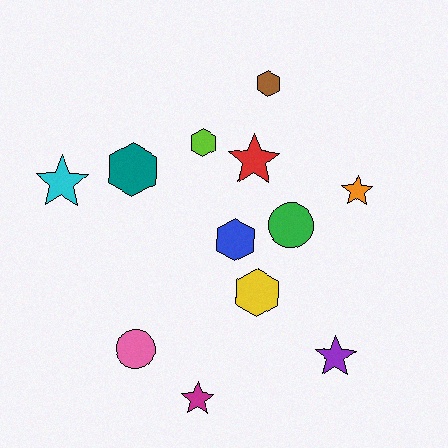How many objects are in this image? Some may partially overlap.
There are 12 objects.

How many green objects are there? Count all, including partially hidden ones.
There is 1 green object.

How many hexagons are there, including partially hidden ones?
There are 5 hexagons.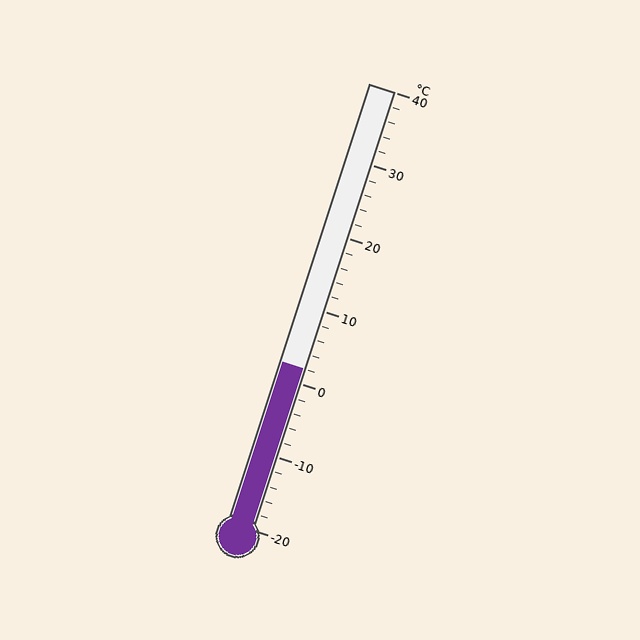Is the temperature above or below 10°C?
The temperature is below 10°C.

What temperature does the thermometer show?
The thermometer shows approximately 2°C.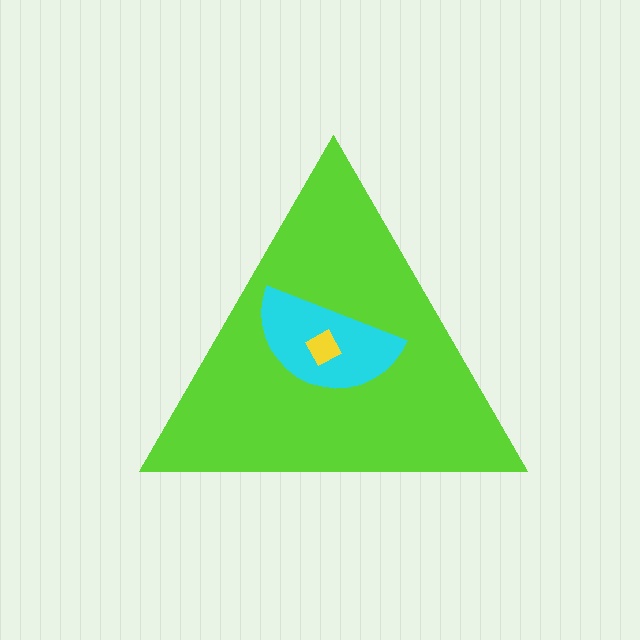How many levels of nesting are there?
3.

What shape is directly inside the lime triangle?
The cyan semicircle.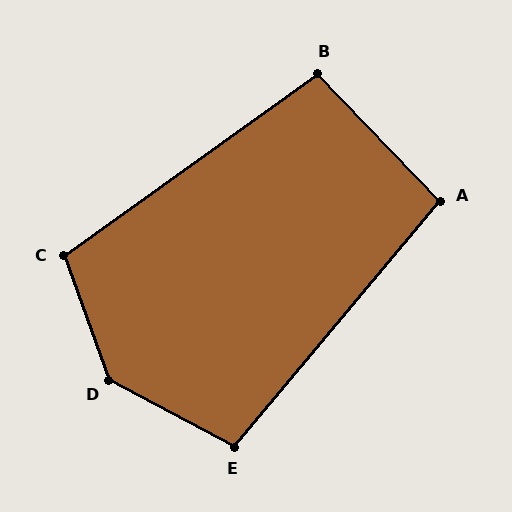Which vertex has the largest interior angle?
D, at approximately 138 degrees.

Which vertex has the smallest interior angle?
A, at approximately 96 degrees.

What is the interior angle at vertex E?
Approximately 102 degrees (obtuse).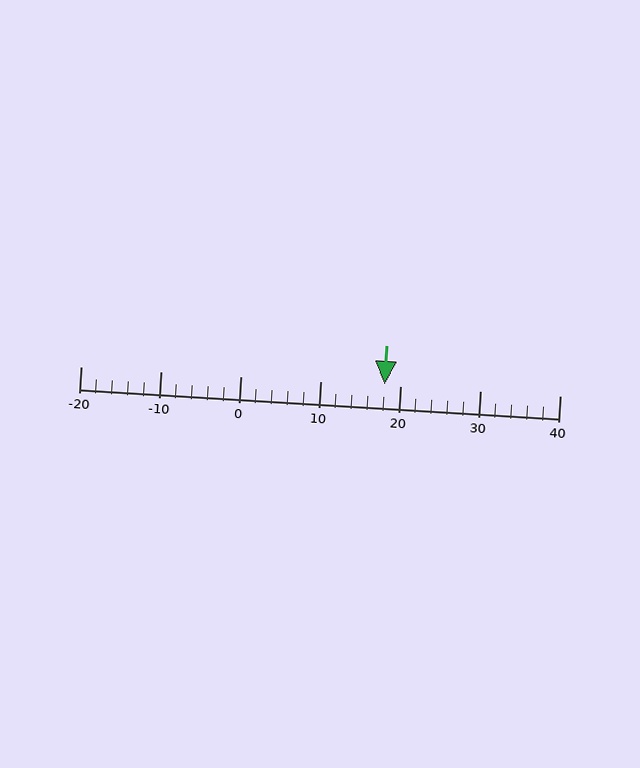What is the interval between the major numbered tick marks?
The major tick marks are spaced 10 units apart.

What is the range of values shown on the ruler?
The ruler shows values from -20 to 40.